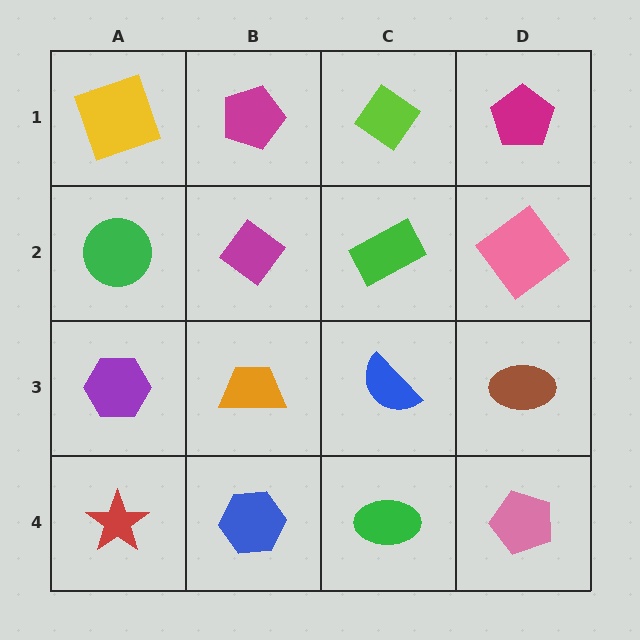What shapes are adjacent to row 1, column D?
A pink diamond (row 2, column D), a lime diamond (row 1, column C).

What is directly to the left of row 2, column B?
A green circle.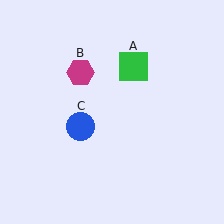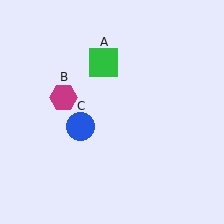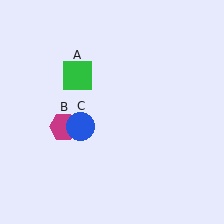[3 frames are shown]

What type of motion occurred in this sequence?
The green square (object A), magenta hexagon (object B) rotated counterclockwise around the center of the scene.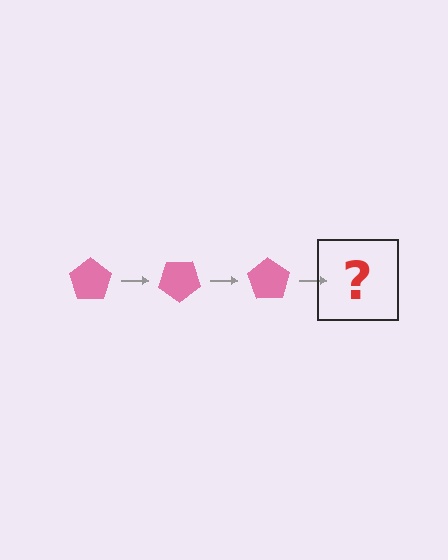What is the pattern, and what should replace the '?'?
The pattern is that the pentagon rotates 35 degrees each step. The '?' should be a pink pentagon rotated 105 degrees.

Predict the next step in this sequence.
The next step is a pink pentagon rotated 105 degrees.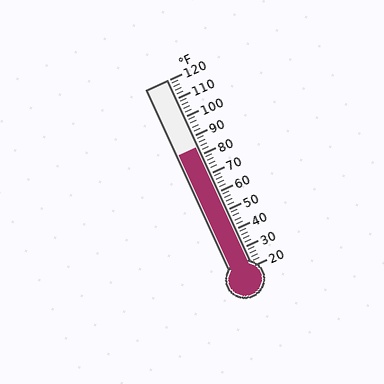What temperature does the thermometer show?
The thermometer shows approximately 84°F.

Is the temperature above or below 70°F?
The temperature is above 70°F.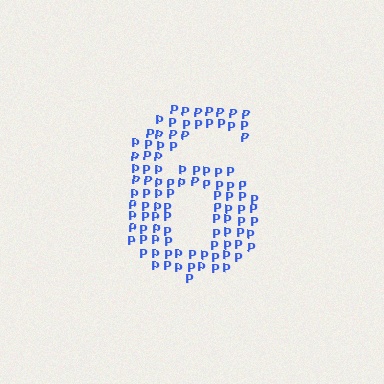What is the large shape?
The large shape is the digit 6.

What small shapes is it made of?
It is made of small letter P's.